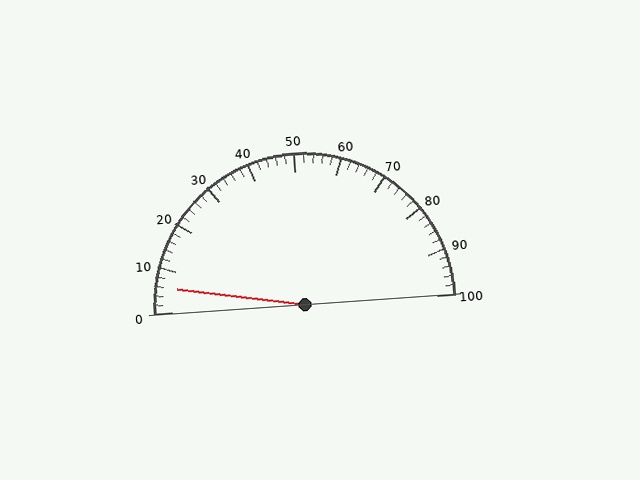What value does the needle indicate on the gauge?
The needle indicates approximately 6.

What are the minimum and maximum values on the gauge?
The gauge ranges from 0 to 100.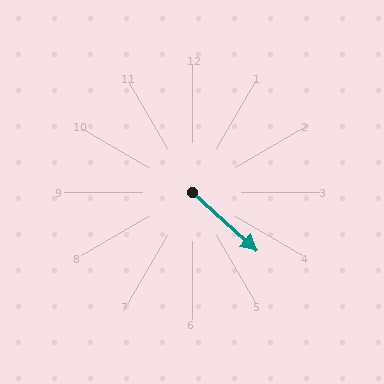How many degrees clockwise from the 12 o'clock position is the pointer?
Approximately 132 degrees.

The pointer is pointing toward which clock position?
Roughly 4 o'clock.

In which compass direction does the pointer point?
Southeast.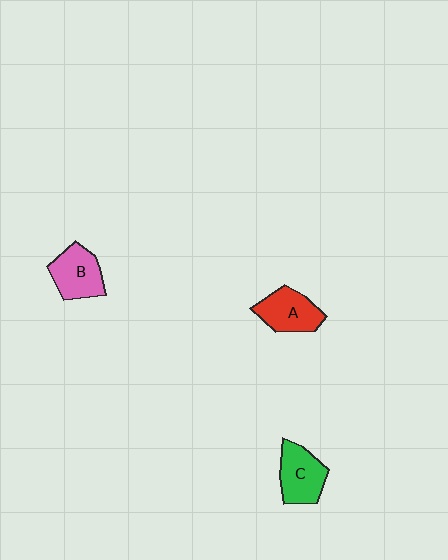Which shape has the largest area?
Shape C (green).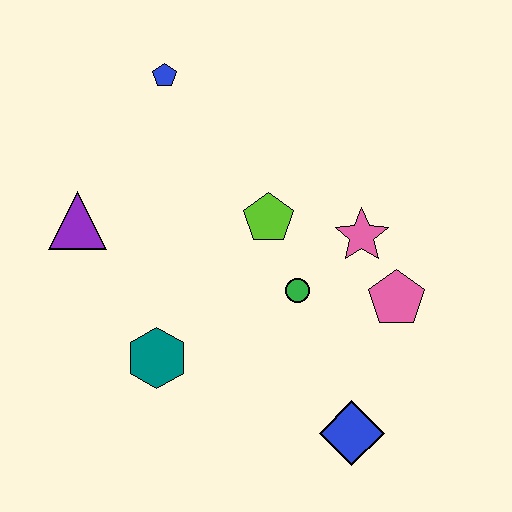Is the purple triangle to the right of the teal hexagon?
No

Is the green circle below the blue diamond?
No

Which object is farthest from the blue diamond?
The blue pentagon is farthest from the blue diamond.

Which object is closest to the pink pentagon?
The pink star is closest to the pink pentagon.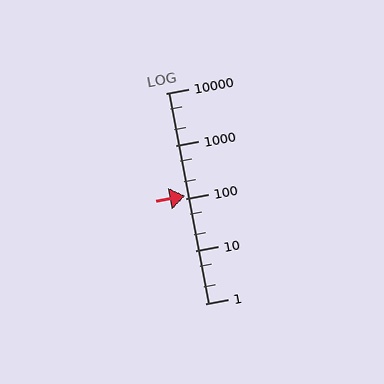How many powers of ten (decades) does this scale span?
The scale spans 4 decades, from 1 to 10000.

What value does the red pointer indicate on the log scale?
The pointer indicates approximately 110.